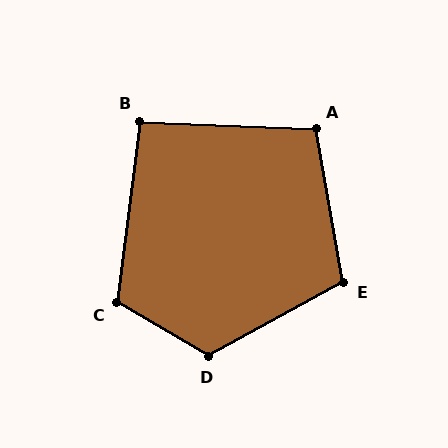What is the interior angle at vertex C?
Approximately 113 degrees (obtuse).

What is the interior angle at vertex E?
Approximately 109 degrees (obtuse).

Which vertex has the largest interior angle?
D, at approximately 121 degrees.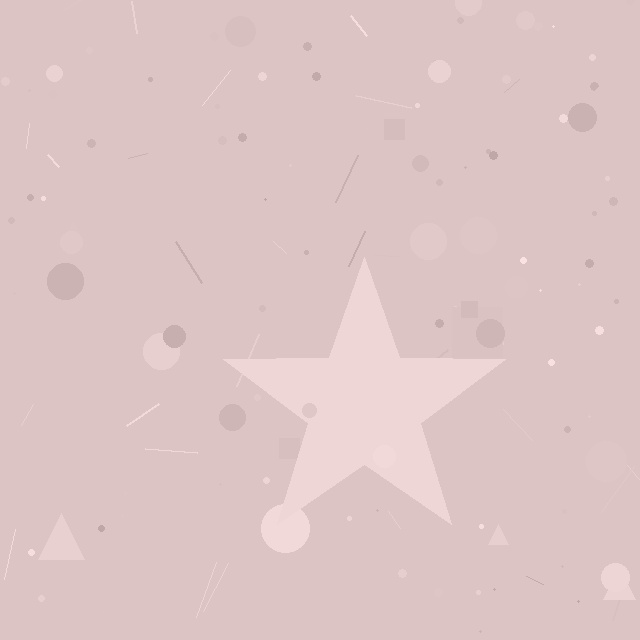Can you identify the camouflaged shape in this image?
The camouflaged shape is a star.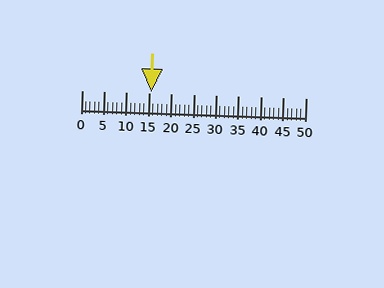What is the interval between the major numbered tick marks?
The major tick marks are spaced 5 units apart.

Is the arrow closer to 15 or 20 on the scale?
The arrow is closer to 15.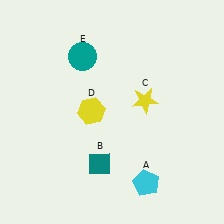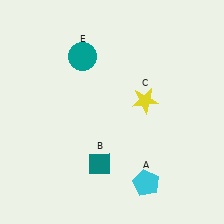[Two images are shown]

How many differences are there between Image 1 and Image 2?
There is 1 difference between the two images.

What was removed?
The yellow hexagon (D) was removed in Image 2.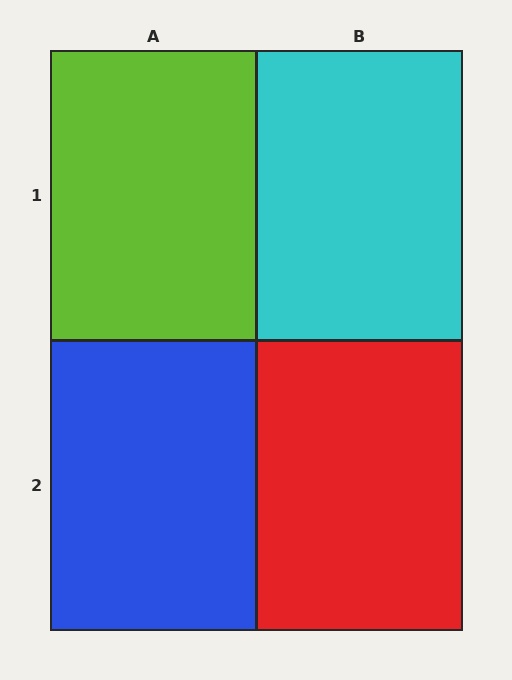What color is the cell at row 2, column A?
Blue.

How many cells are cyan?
1 cell is cyan.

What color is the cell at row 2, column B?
Red.